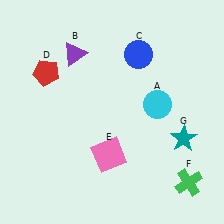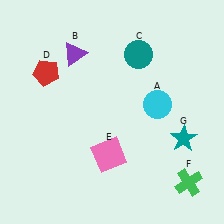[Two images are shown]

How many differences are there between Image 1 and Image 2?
There is 1 difference between the two images.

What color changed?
The circle (C) changed from blue in Image 1 to teal in Image 2.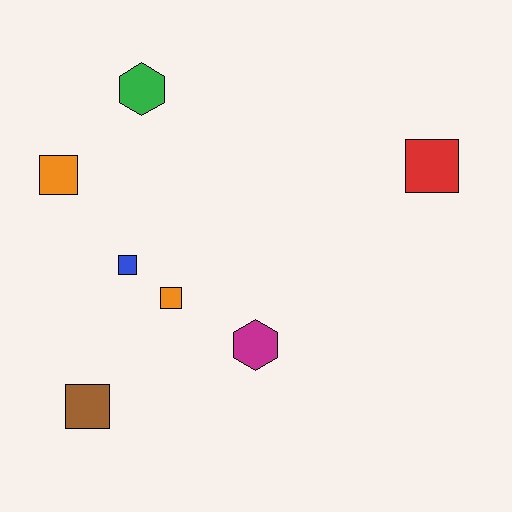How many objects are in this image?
There are 7 objects.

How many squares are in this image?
There are 5 squares.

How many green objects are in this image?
There is 1 green object.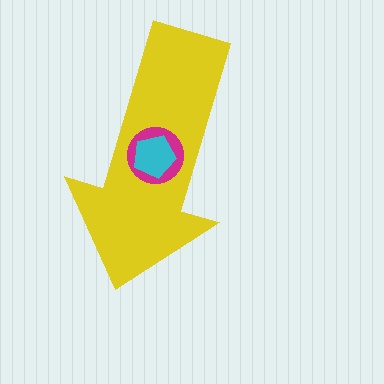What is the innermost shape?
The cyan pentagon.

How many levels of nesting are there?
3.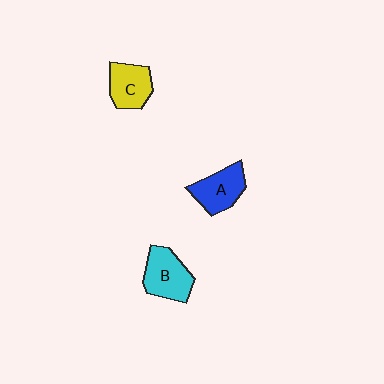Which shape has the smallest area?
Shape C (yellow).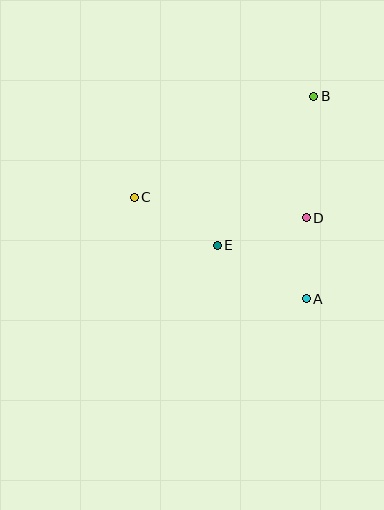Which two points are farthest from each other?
Points B and C are farthest from each other.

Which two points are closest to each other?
Points A and D are closest to each other.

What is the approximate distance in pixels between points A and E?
The distance between A and E is approximately 104 pixels.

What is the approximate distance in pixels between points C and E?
The distance between C and E is approximately 96 pixels.